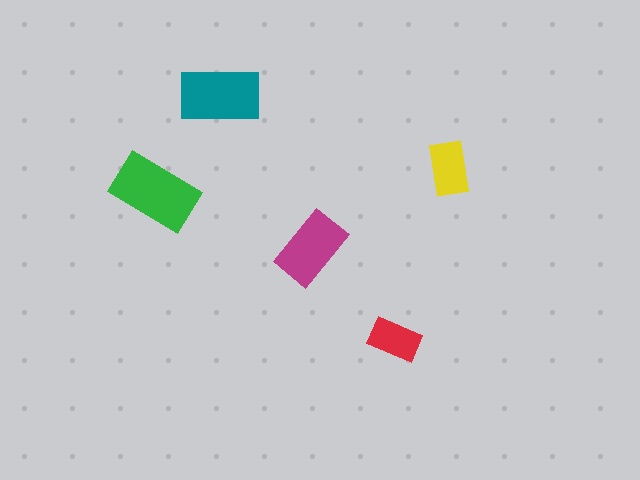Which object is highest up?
The teal rectangle is topmost.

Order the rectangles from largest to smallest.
the green one, the teal one, the magenta one, the yellow one, the red one.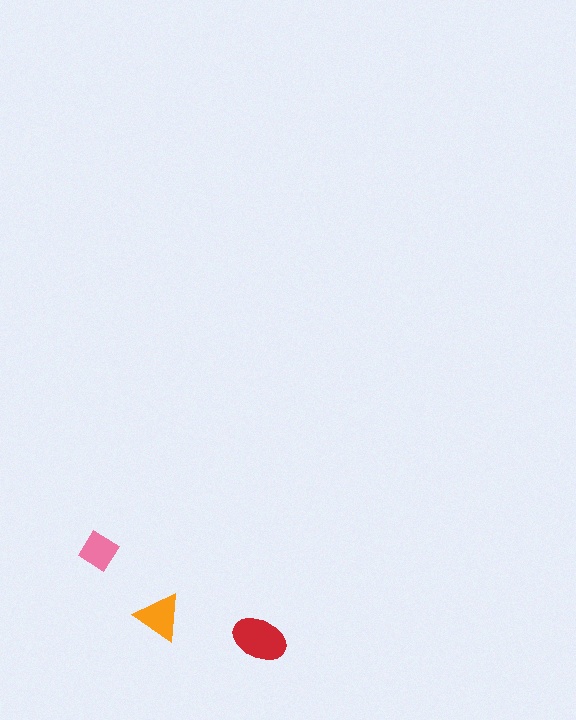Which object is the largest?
The red ellipse.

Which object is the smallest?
The pink diamond.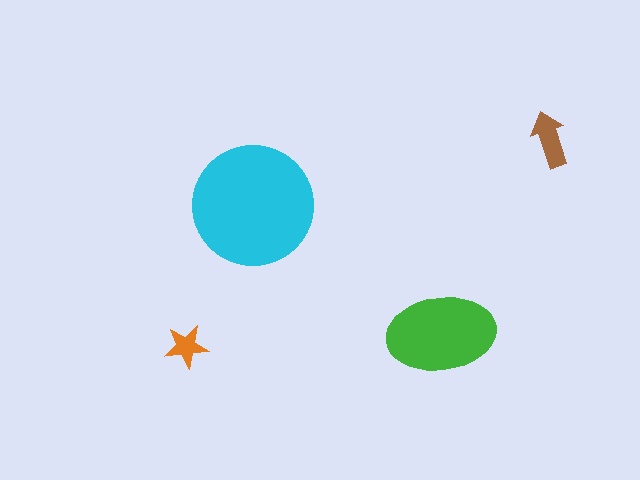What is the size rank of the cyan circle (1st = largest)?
1st.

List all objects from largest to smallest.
The cyan circle, the green ellipse, the brown arrow, the orange star.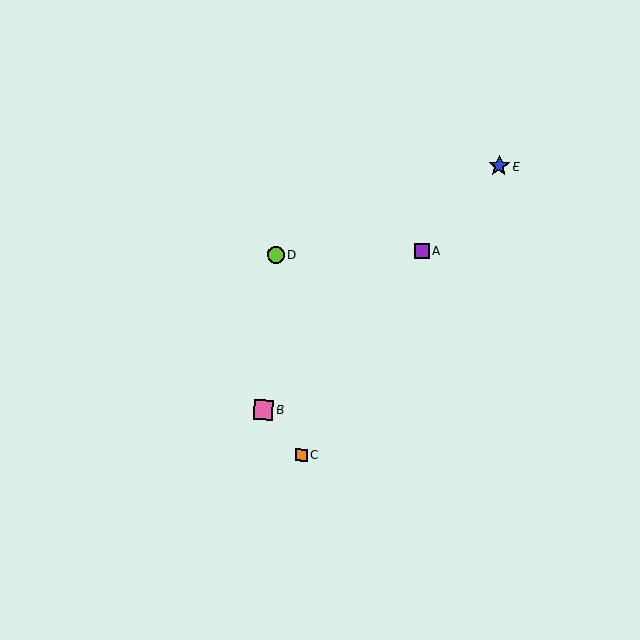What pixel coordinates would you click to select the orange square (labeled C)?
Click at (302, 455) to select the orange square C.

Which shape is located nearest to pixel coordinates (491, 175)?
The blue star (labeled E) at (499, 166) is nearest to that location.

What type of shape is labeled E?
Shape E is a blue star.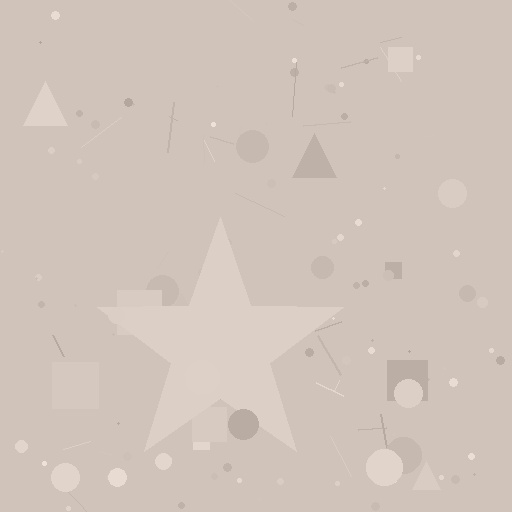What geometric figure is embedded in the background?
A star is embedded in the background.